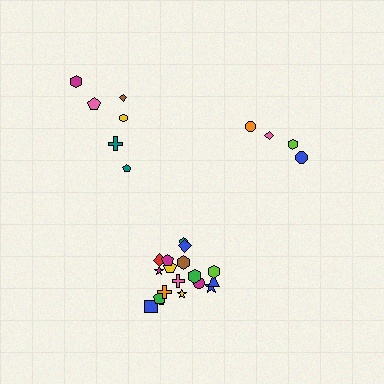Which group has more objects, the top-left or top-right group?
The top-left group.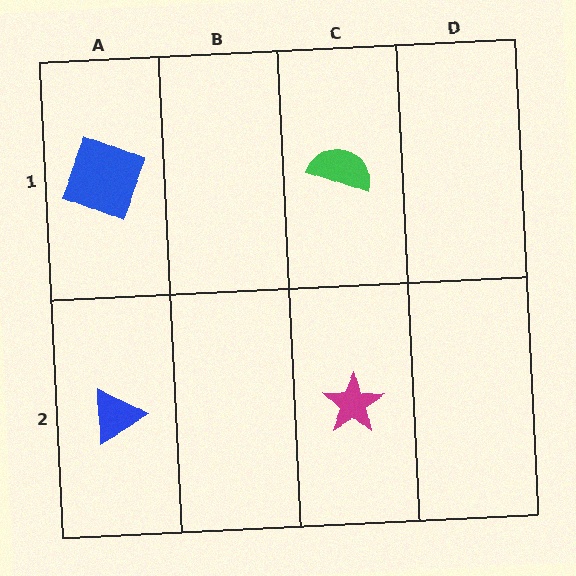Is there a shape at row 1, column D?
No, that cell is empty.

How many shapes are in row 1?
2 shapes.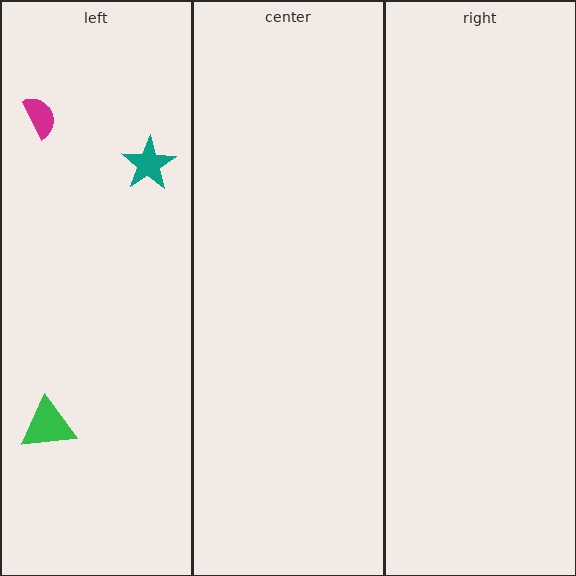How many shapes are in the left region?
3.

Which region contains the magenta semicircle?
The left region.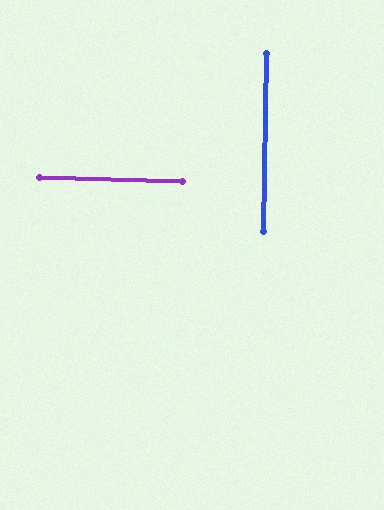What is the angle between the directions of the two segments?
Approximately 89 degrees.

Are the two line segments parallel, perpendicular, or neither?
Perpendicular — they meet at approximately 89°.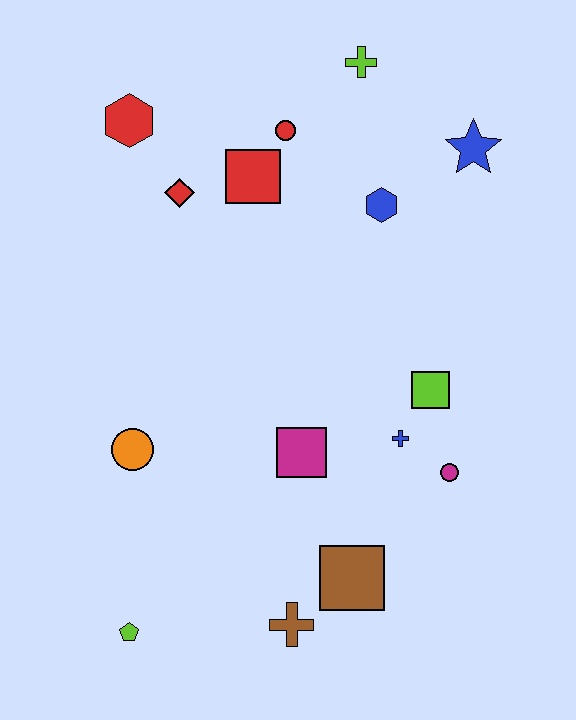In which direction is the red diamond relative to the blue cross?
The red diamond is above the blue cross.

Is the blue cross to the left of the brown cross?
No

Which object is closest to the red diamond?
The red square is closest to the red diamond.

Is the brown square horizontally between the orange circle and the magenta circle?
Yes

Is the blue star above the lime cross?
No